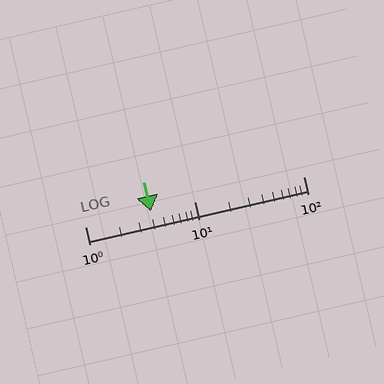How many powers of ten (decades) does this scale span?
The scale spans 2 decades, from 1 to 100.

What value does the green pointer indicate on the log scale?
The pointer indicates approximately 4.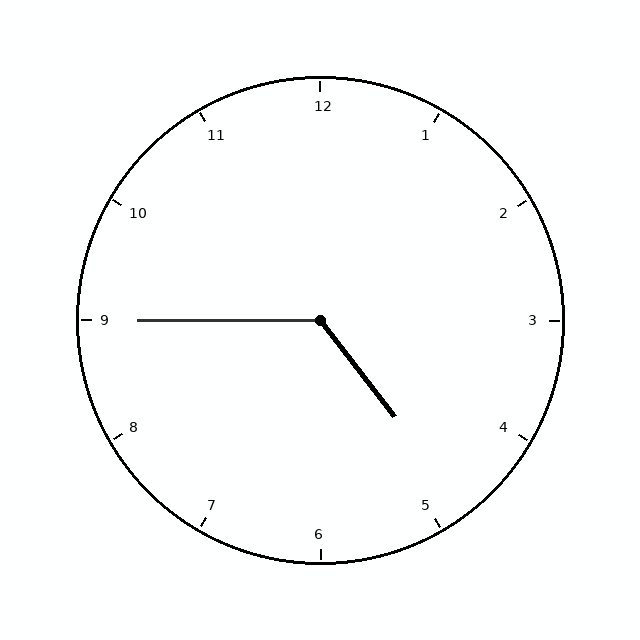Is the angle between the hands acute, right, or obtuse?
It is obtuse.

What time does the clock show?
4:45.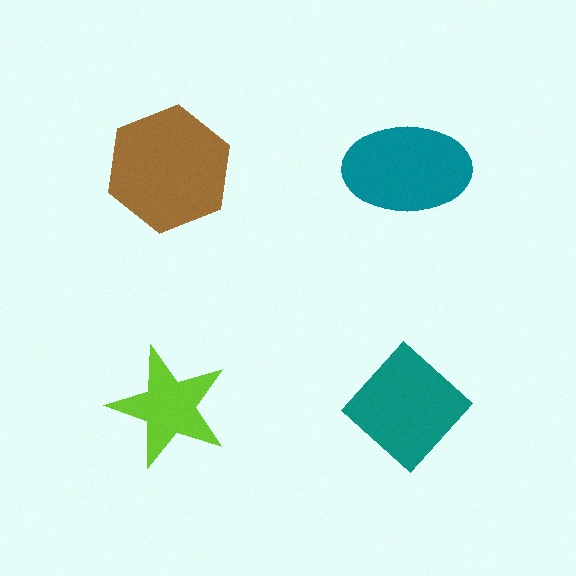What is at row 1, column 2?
A teal ellipse.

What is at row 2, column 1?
A lime star.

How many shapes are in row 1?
2 shapes.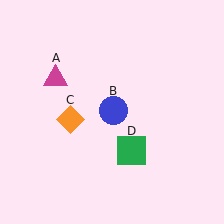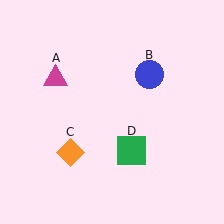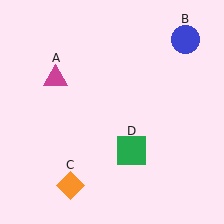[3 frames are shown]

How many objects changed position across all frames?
2 objects changed position: blue circle (object B), orange diamond (object C).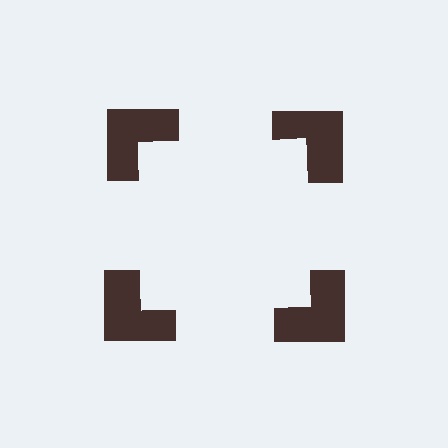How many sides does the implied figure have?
4 sides.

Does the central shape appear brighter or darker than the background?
It typically appears slightly brighter than the background, even though no actual brightness change is drawn.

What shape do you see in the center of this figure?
An illusory square — its edges are inferred from the aligned wedge cuts in the notched squares, not physically drawn.